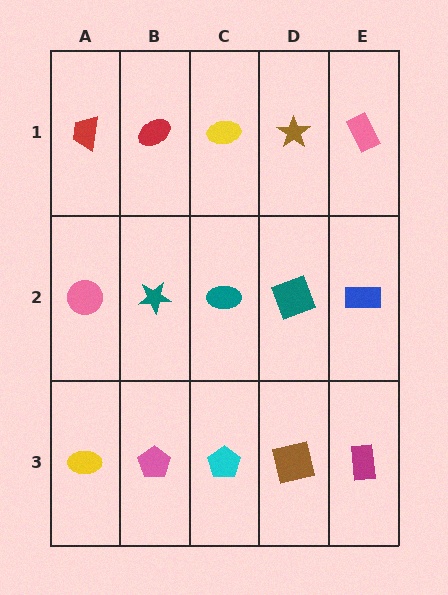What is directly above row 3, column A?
A pink circle.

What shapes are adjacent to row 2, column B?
A red ellipse (row 1, column B), a pink pentagon (row 3, column B), a pink circle (row 2, column A), a teal ellipse (row 2, column C).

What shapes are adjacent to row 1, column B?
A teal star (row 2, column B), a red trapezoid (row 1, column A), a yellow ellipse (row 1, column C).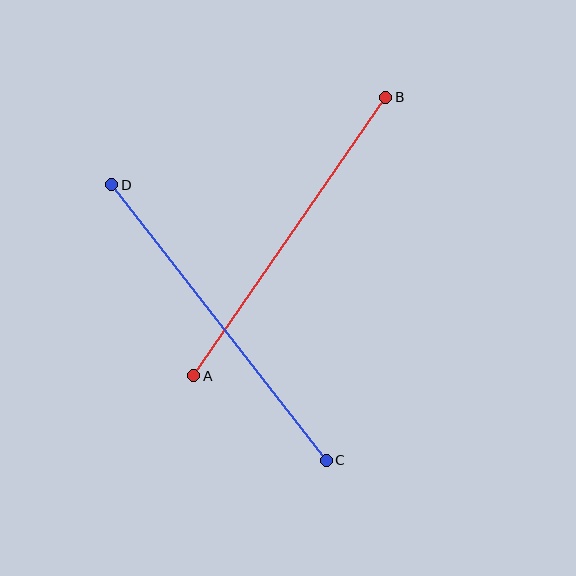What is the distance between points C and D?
The distance is approximately 349 pixels.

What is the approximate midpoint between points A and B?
The midpoint is at approximately (290, 236) pixels.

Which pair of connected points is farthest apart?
Points C and D are farthest apart.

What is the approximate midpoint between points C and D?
The midpoint is at approximately (219, 322) pixels.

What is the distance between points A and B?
The distance is approximately 338 pixels.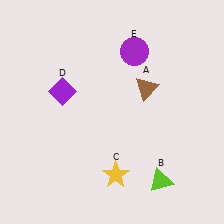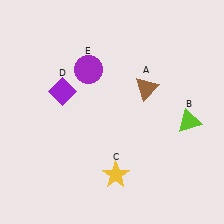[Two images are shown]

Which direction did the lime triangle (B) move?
The lime triangle (B) moved up.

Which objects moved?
The objects that moved are: the lime triangle (B), the purple circle (E).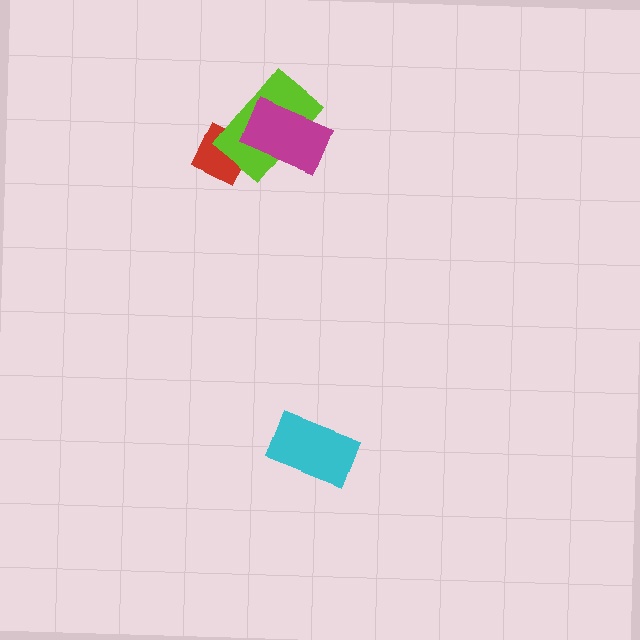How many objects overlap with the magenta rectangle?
1 object overlaps with the magenta rectangle.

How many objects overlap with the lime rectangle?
2 objects overlap with the lime rectangle.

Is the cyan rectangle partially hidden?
No, no other shape covers it.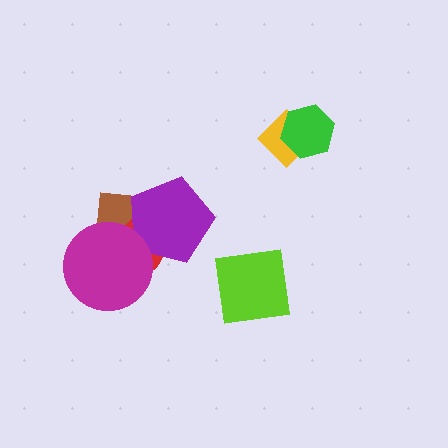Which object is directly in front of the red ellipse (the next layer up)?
The purple pentagon is directly in front of the red ellipse.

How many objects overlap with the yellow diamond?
1 object overlaps with the yellow diamond.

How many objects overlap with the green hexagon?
1 object overlaps with the green hexagon.